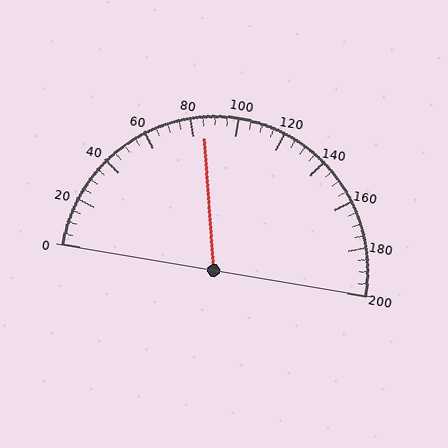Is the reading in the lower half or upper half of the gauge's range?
The reading is in the lower half of the range (0 to 200).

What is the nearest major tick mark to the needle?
The nearest major tick mark is 80.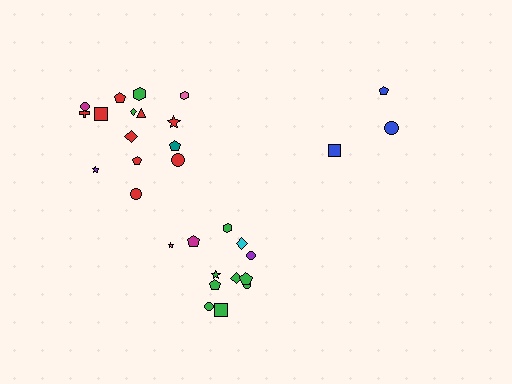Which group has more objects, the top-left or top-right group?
The top-left group.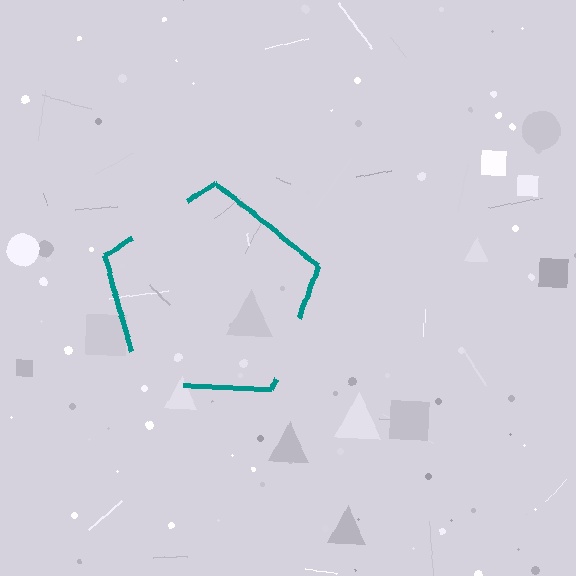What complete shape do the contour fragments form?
The contour fragments form a pentagon.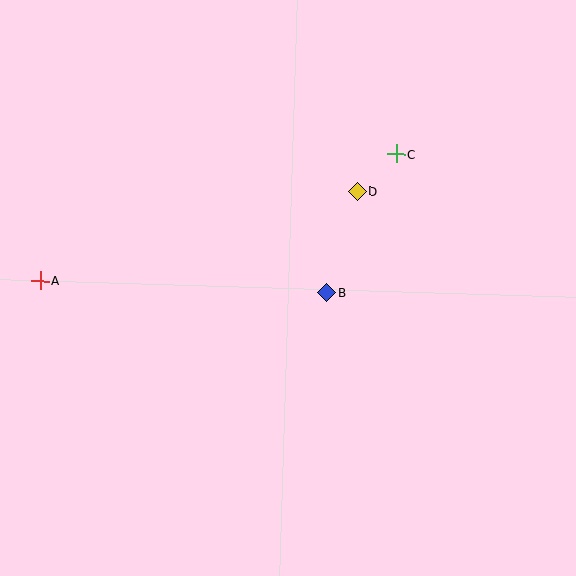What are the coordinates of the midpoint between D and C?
The midpoint between D and C is at (377, 173).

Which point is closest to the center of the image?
Point B at (326, 292) is closest to the center.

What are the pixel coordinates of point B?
Point B is at (326, 292).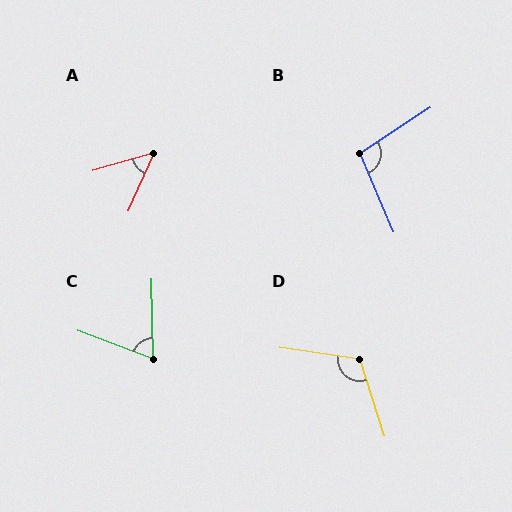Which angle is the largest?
D, at approximately 116 degrees.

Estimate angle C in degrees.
Approximately 68 degrees.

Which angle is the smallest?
A, at approximately 50 degrees.